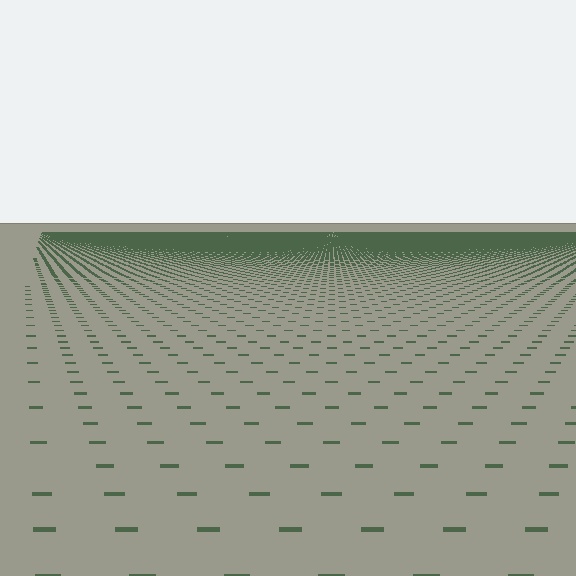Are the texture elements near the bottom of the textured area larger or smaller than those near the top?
Larger. Near the bottom, elements are closer to the viewer and appear at a bigger on-screen size.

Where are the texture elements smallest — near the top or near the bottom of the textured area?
Near the top.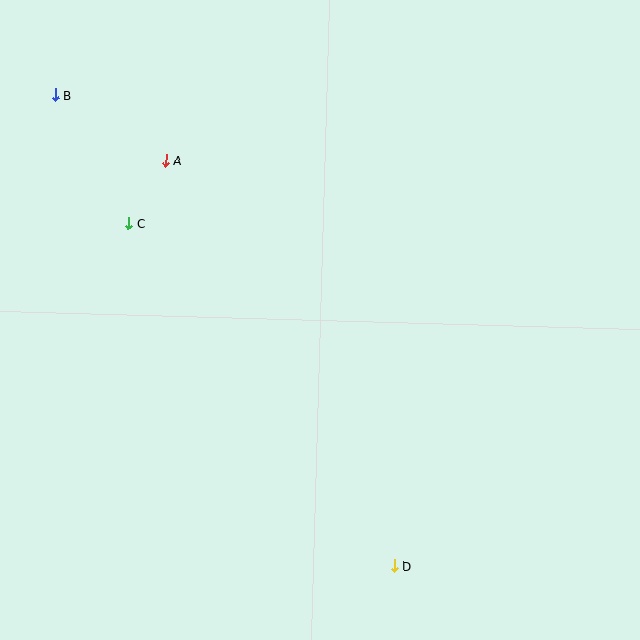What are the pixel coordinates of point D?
Point D is at (394, 566).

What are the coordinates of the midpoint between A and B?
The midpoint between A and B is at (111, 128).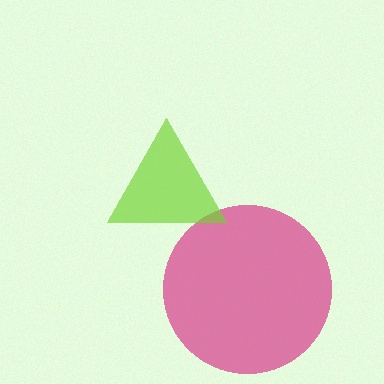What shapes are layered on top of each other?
The layered shapes are: a magenta circle, a lime triangle.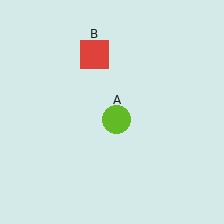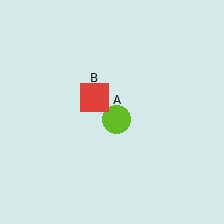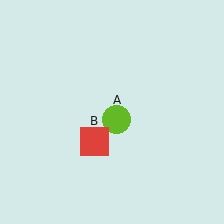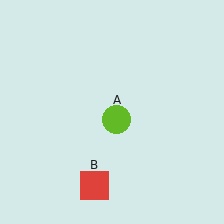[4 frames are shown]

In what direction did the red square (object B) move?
The red square (object B) moved down.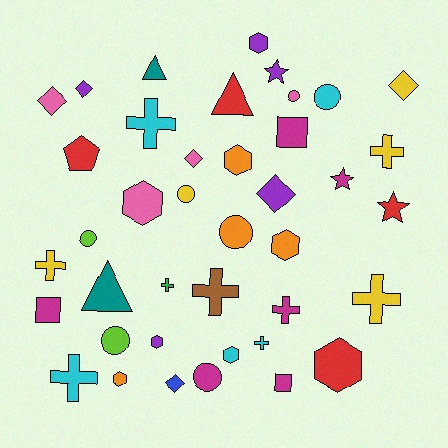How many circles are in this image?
There are 7 circles.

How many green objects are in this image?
There is 1 green object.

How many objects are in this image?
There are 40 objects.